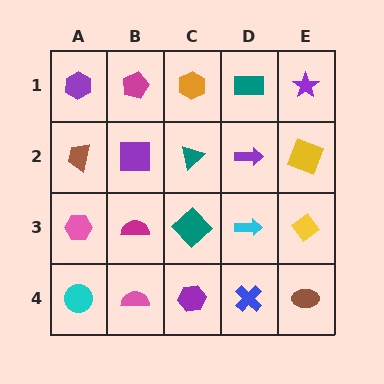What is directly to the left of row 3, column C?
A magenta semicircle.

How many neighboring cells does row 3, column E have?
3.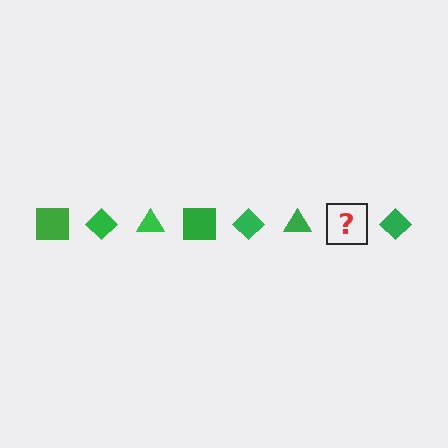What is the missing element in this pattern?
The missing element is a green square.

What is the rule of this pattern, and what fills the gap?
The rule is that the pattern cycles through square, diamond, triangle shapes in green. The gap should be filled with a green square.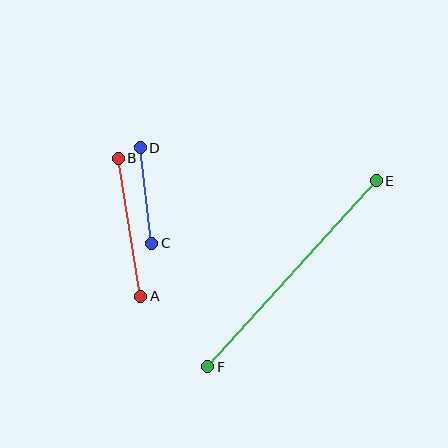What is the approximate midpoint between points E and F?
The midpoint is at approximately (292, 274) pixels.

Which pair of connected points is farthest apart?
Points E and F are farthest apart.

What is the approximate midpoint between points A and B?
The midpoint is at approximately (130, 227) pixels.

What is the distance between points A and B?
The distance is approximately 140 pixels.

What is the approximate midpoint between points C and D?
The midpoint is at approximately (146, 195) pixels.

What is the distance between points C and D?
The distance is approximately 96 pixels.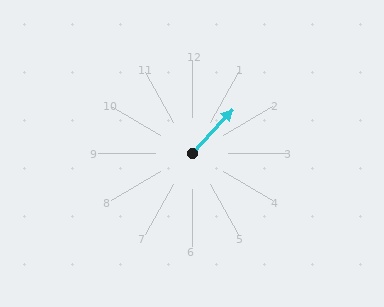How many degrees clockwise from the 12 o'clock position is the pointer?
Approximately 43 degrees.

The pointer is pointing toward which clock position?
Roughly 1 o'clock.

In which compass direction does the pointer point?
Northeast.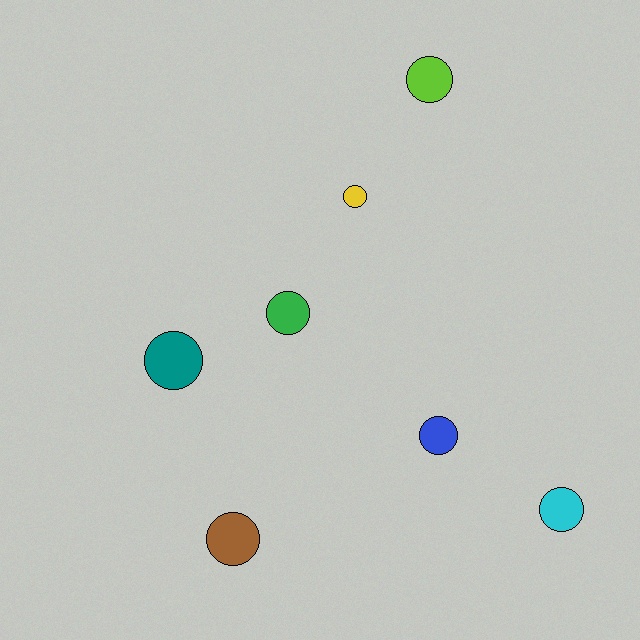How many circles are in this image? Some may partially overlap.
There are 7 circles.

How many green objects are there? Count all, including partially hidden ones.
There is 1 green object.